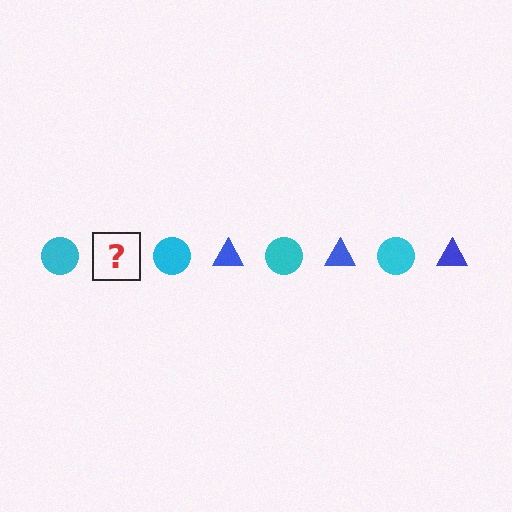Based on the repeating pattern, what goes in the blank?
The blank should be a blue triangle.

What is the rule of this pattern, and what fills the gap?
The rule is that the pattern alternates between cyan circle and blue triangle. The gap should be filled with a blue triangle.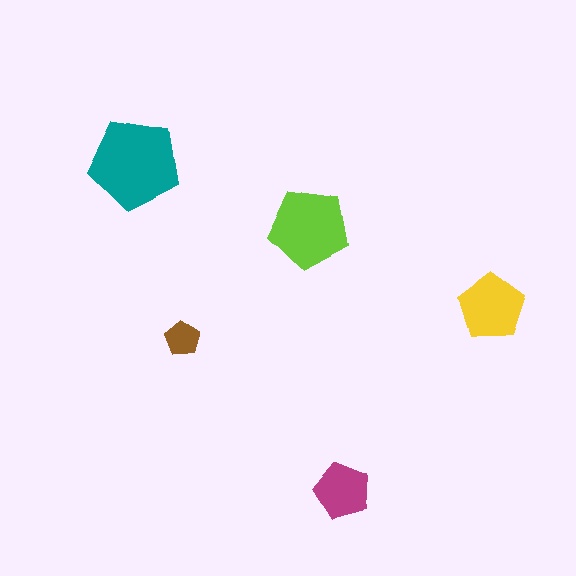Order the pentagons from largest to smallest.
the teal one, the lime one, the yellow one, the magenta one, the brown one.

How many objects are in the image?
There are 5 objects in the image.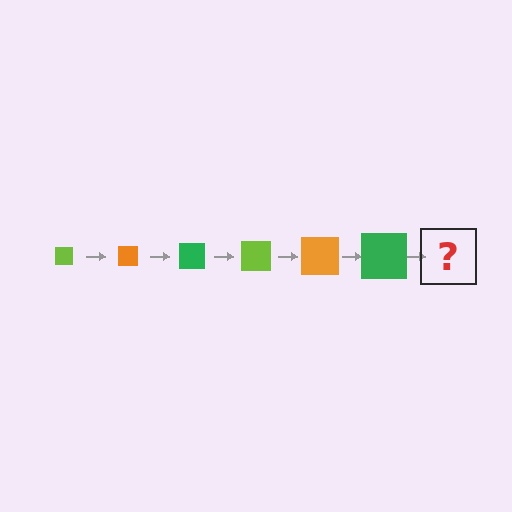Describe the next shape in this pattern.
It should be a lime square, larger than the previous one.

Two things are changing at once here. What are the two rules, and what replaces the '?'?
The two rules are that the square grows larger each step and the color cycles through lime, orange, and green. The '?' should be a lime square, larger than the previous one.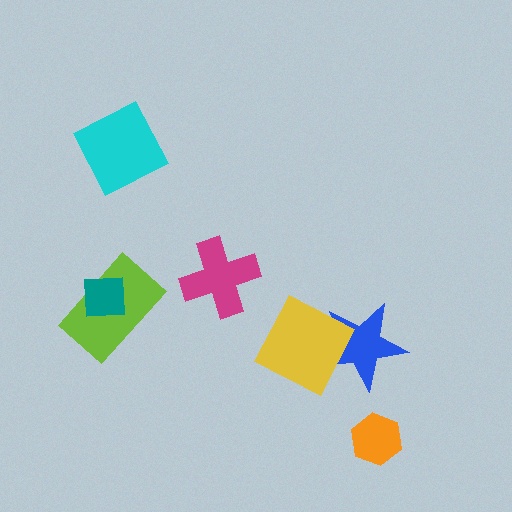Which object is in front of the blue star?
The yellow square is in front of the blue star.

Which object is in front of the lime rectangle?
The teal square is in front of the lime rectangle.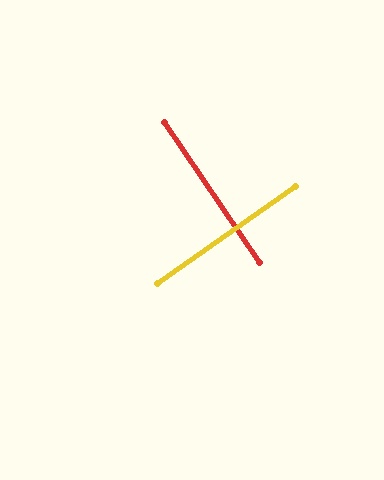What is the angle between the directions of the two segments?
Approximately 89 degrees.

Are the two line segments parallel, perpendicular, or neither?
Perpendicular — they meet at approximately 89°.